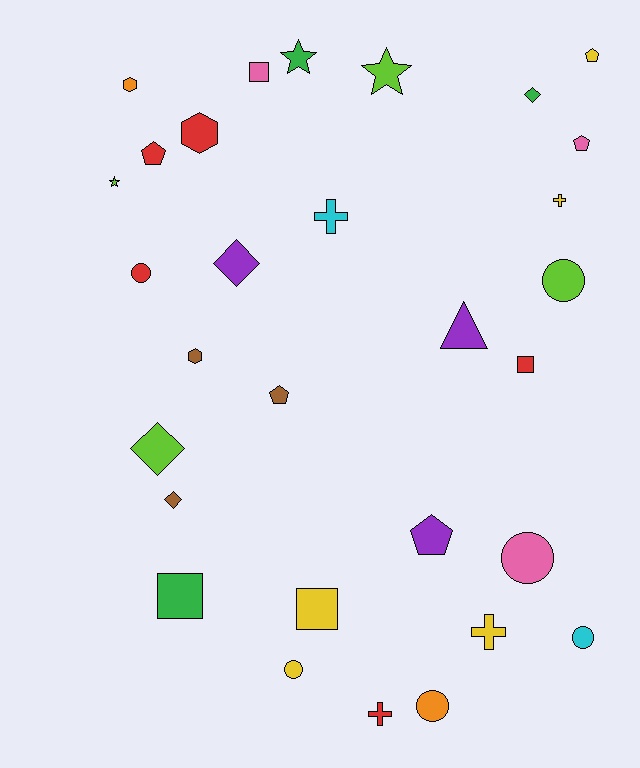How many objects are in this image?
There are 30 objects.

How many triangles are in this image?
There is 1 triangle.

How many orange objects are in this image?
There are 2 orange objects.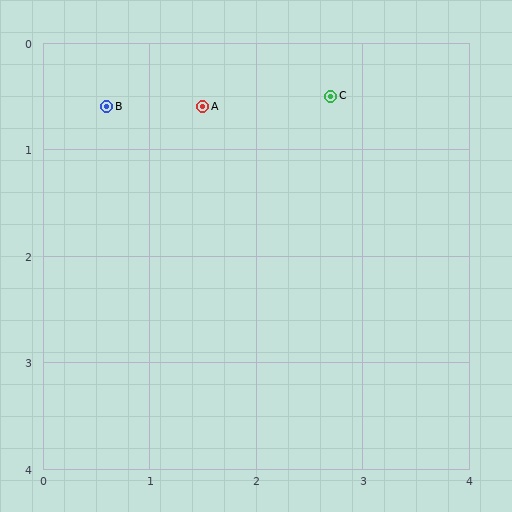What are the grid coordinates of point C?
Point C is at approximately (2.7, 0.5).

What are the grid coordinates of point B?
Point B is at approximately (0.6, 0.6).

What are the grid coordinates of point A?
Point A is at approximately (1.5, 0.6).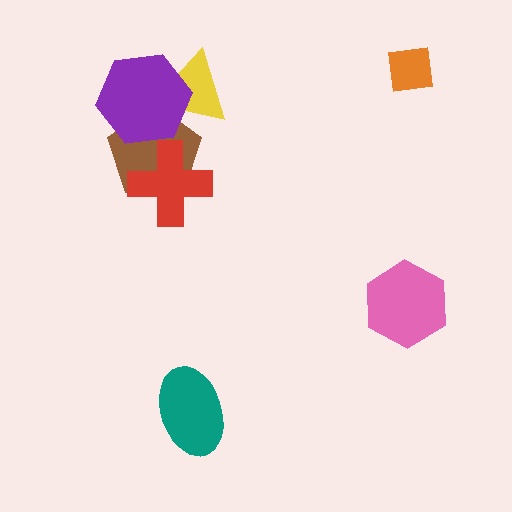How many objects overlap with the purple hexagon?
2 objects overlap with the purple hexagon.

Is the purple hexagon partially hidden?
No, no other shape covers it.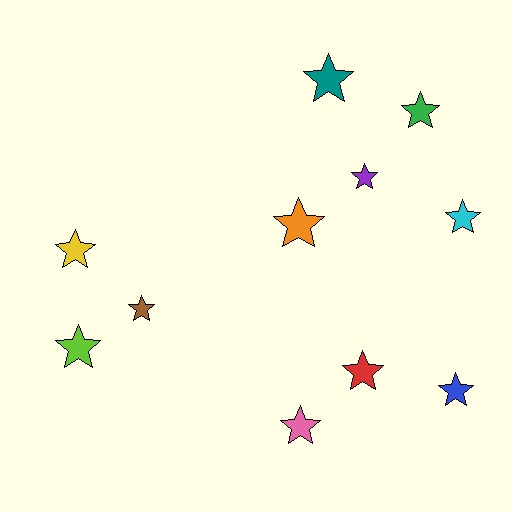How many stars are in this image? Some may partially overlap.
There are 11 stars.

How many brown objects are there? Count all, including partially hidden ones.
There is 1 brown object.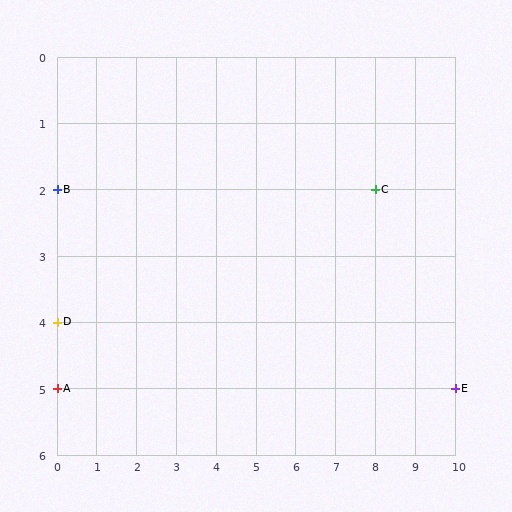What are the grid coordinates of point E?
Point E is at grid coordinates (10, 5).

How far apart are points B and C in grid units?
Points B and C are 8 columns apart.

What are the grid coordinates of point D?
Point D is at grid coordinates (0, 4).